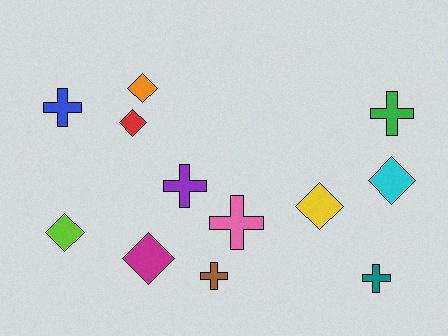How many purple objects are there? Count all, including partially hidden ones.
There is 1 purple object.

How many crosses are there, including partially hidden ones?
There are 6 crosses.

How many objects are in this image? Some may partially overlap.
There are 12 objects.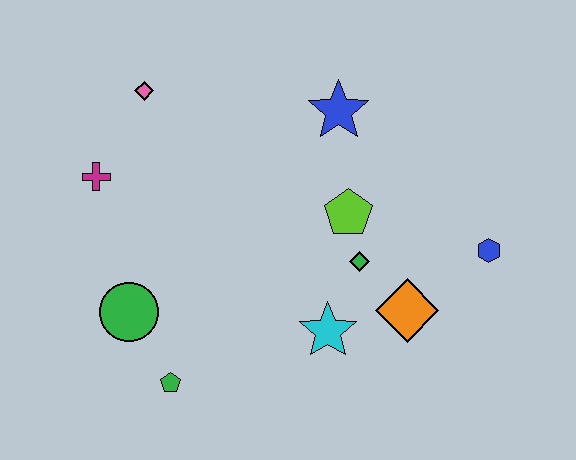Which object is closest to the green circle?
The green pentagon is closest to the green circle.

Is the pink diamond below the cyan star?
No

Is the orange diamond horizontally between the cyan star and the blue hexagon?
Yes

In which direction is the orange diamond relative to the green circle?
The orange diamond is to the right of the green circle.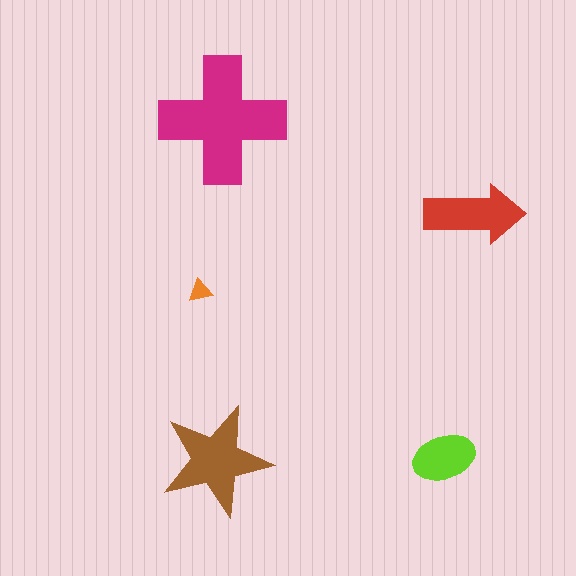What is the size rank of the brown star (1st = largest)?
2nd.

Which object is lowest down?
The brown star is bottommost.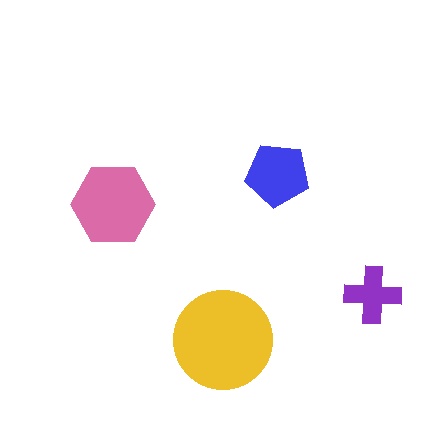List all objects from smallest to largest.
The purple cross, the blue pentagon, the pink hexagon, the yellow circle.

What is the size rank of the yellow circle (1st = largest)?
1st.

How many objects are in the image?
There are 4 objects in the image.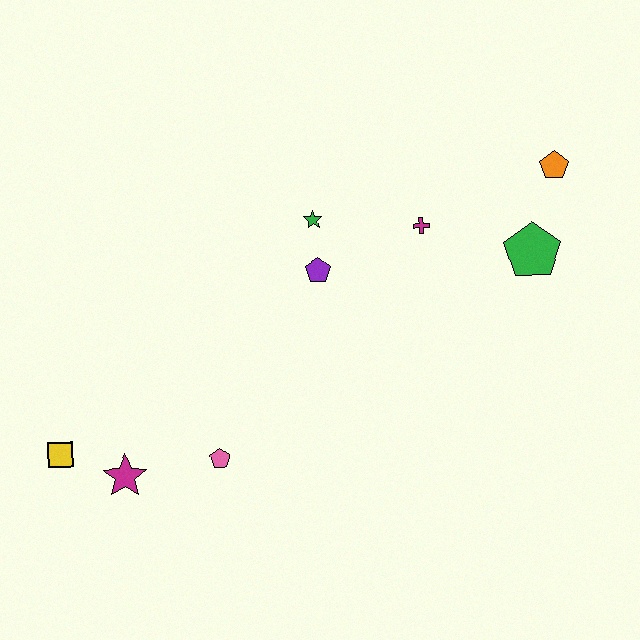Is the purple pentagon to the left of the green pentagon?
Yes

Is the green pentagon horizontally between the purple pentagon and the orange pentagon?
Yes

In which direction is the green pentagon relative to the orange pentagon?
The green pentagon is below the orange pentagon.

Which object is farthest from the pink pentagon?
The orange pentagon is farthest from the pink pentagon.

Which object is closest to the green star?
The purple pentagon is closest to the green star.